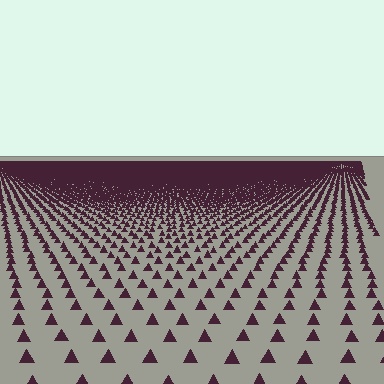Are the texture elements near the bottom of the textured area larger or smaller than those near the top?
Larger. Near the bottom, elements are closer to the viewer and appear at a bigger on-screen size.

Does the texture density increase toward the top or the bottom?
Density increases toward the top.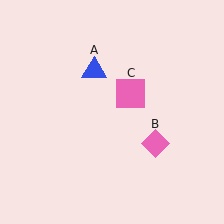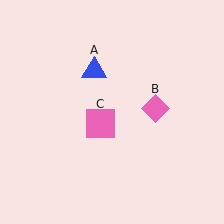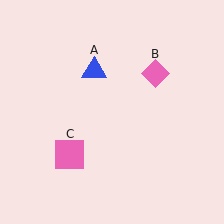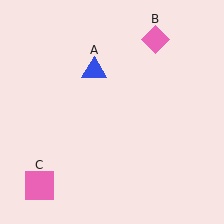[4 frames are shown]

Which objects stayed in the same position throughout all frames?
Blue triangle (object A) remained stationary.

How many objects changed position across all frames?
2 objects changed position: pink diamond (object B), pink square (object C).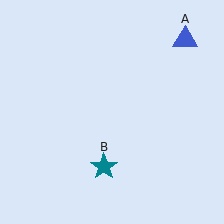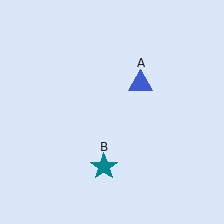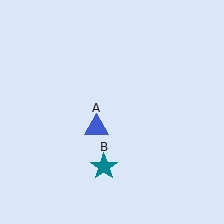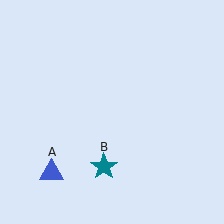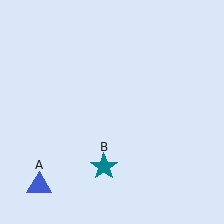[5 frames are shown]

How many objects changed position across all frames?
1 object changed position: blue triangle (object A).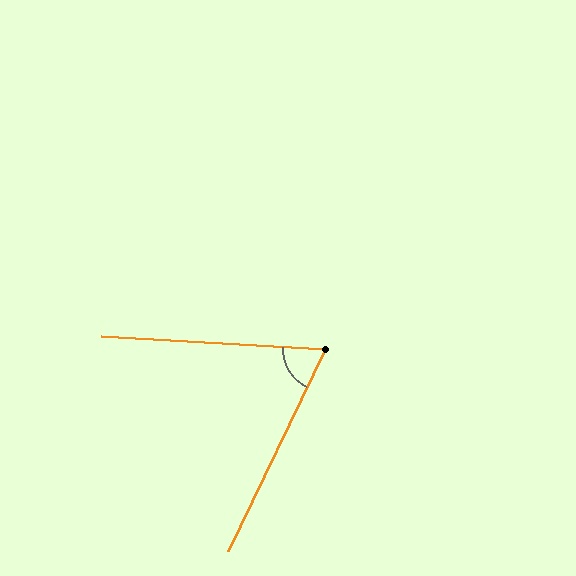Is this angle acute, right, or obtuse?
It is acute.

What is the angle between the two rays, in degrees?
Approximately 68 degrees.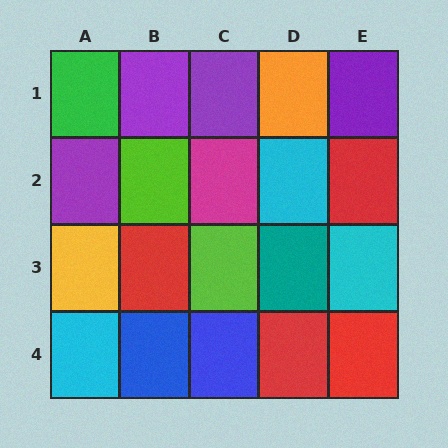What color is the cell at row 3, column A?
Yellow.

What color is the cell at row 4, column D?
Red.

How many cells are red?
4 cells are red.